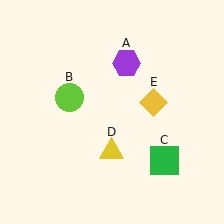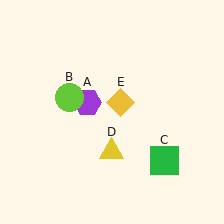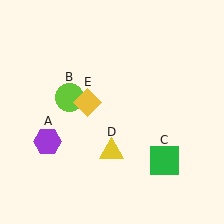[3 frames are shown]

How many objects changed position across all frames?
2 objects changed position: purple hexagon (object A), yellow diamond (object E).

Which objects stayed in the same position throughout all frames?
Lime circle (object B) and green square (object C) and yellow triangle (object D) remained stationary.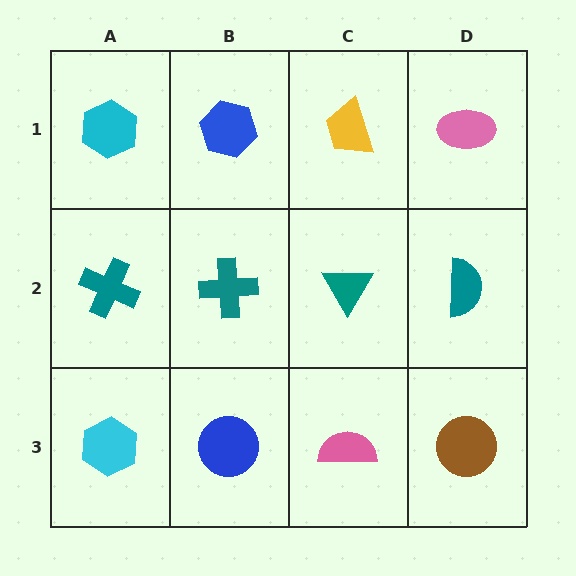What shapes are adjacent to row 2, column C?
A yellow trapezoid (row 1, column C), a pink semicircle (row 3, column C), a teal cross (row 2, column B), a teal semicircle (row 2, column D).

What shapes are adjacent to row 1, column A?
A teal cross (row 2, column A), a blue hexagon (row 1, column B).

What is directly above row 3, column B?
A teal cross.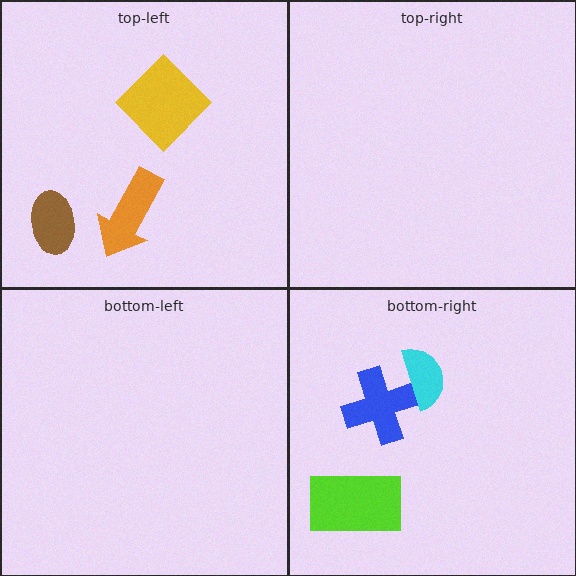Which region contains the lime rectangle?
The bottom-right region.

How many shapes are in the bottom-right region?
3.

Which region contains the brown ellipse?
The top-left region.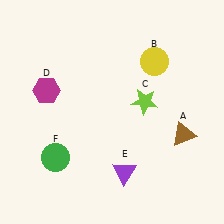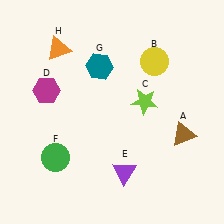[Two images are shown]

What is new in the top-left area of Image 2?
A teal hexagon (G) was added in the top-left area of Image 2.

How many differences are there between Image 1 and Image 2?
There are 2 differences between the two images.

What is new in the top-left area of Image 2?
An orange triangle (H) was added in the top-left area of Image 2.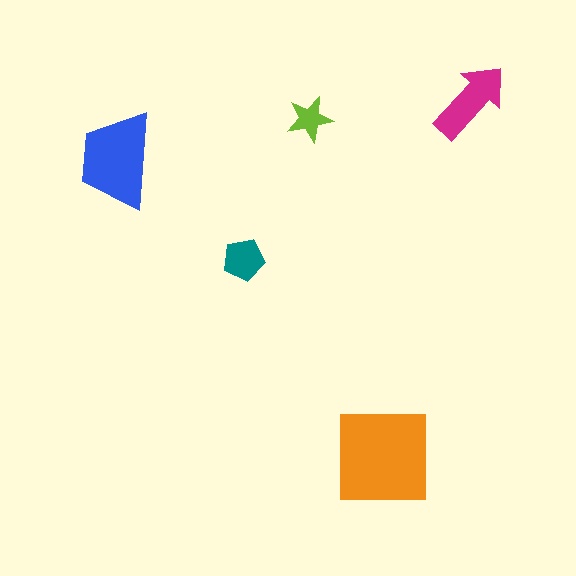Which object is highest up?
The magenta arrow is topmost.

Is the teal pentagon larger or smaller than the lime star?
Larger.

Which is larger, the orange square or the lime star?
The orange square.